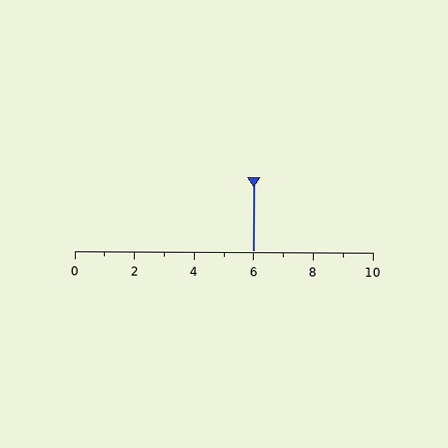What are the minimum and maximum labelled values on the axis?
The axis runs from 0 to 10.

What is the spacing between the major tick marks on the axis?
The major ticks are spaced 2 apart.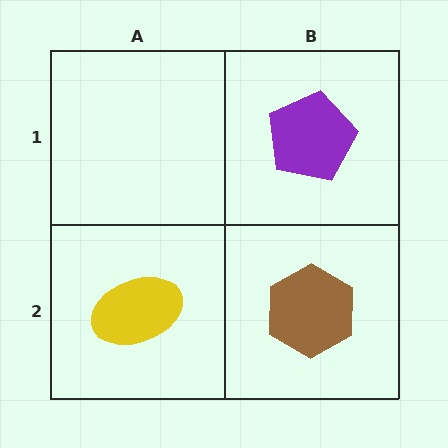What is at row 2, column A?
A yellow ellipse.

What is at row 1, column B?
A purple pentagon.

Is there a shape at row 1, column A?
No, that cell is empty.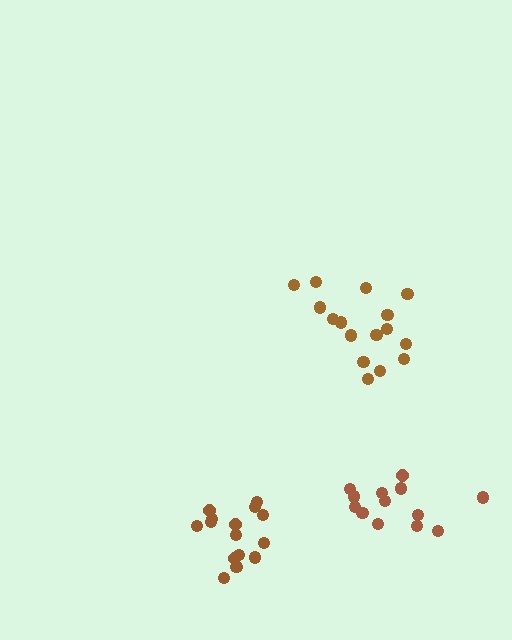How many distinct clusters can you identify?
There are 3 distinct clusters.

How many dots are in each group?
Group 1: 13 dots, Group 2: 16 dots, Group 3: 15 dots (44 total).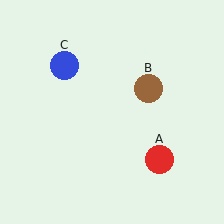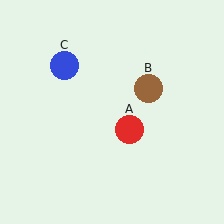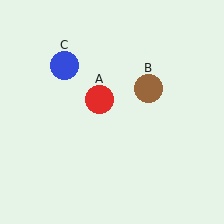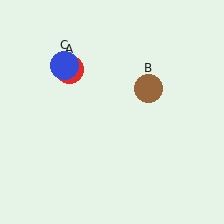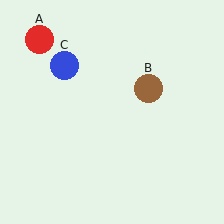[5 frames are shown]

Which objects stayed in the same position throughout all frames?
Brown circle (object B) and blue circle (object C) remained stationary.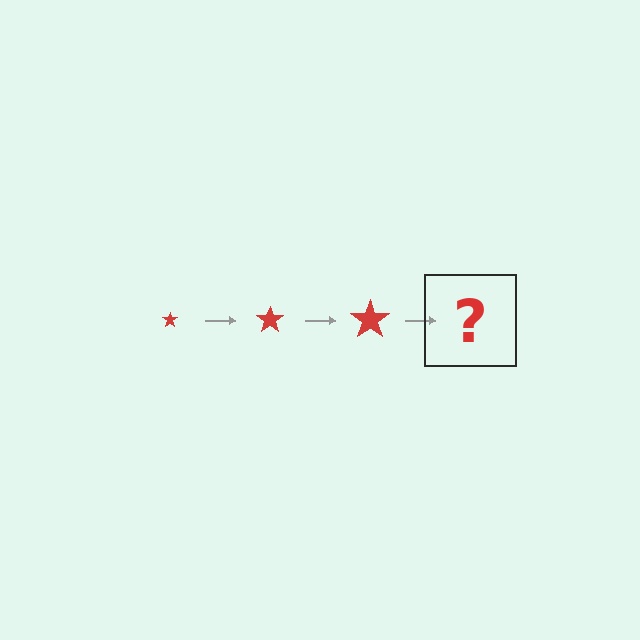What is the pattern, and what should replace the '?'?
The pattern is that the star gets progressively larger each step. The '?' should be a red star, larger than the previous one.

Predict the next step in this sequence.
The next step is a red star, larger than the previous one.